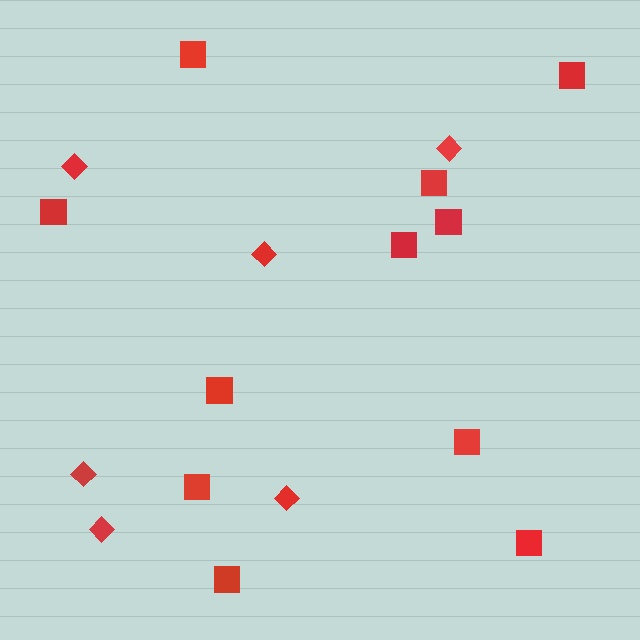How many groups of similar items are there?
There are 2 groups: one group of squares (11) and one group of diamonds (6).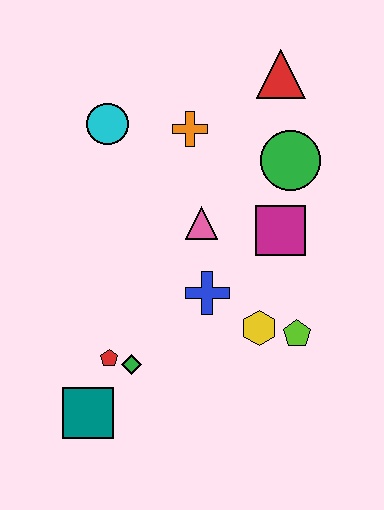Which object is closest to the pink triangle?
The blue cross is closest to the pink triangle.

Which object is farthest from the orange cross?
The teal square is farthest from the orange cross.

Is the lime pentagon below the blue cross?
Yes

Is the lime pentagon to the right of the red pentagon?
Yes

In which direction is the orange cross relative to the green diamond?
The orange cross is above the green diamond.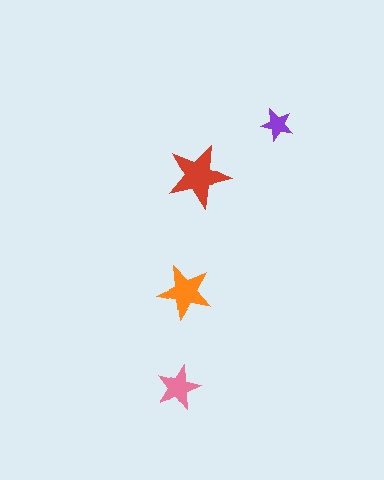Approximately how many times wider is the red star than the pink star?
About 1.5 times wider.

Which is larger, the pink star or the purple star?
The pink one.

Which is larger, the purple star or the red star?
The red one.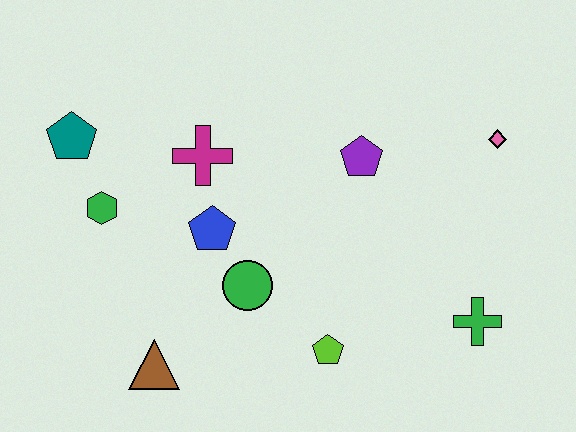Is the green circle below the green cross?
No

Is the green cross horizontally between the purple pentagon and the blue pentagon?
No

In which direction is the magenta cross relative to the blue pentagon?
The magenta cross is above the blue pentagon.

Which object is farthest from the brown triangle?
The pink diamond is farthest from the brown triangle.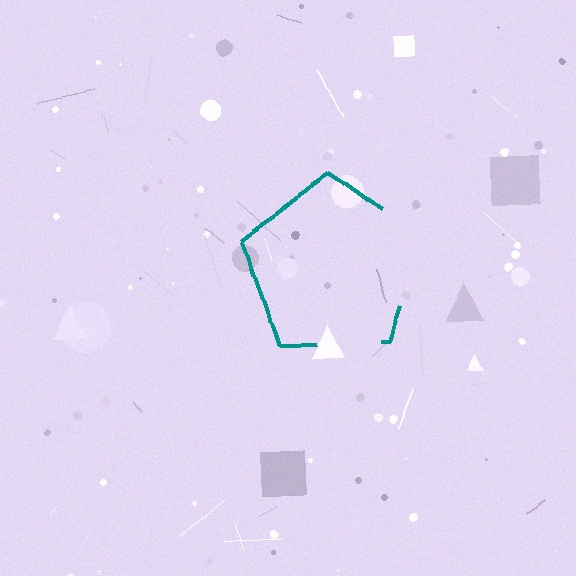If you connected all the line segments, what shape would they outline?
They would outline a pentagon.